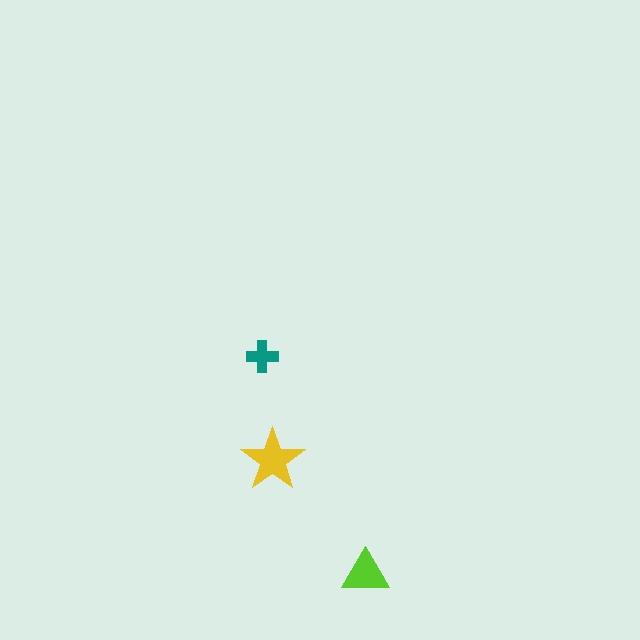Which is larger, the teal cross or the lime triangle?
The lime triangle.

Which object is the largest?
The yellow star.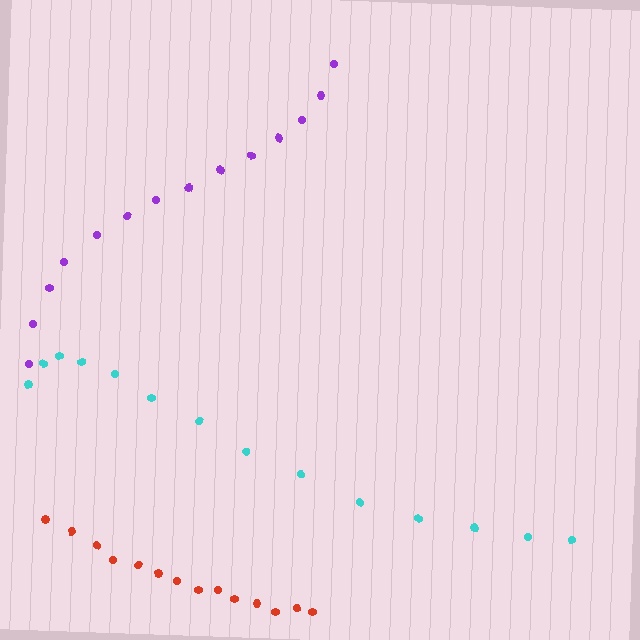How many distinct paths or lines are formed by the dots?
There are 3 distinct paths.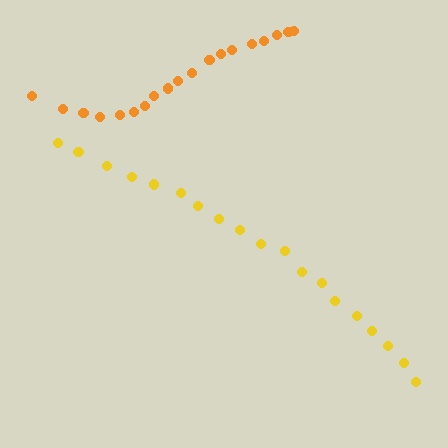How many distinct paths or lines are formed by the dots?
There are 2 distinct paths.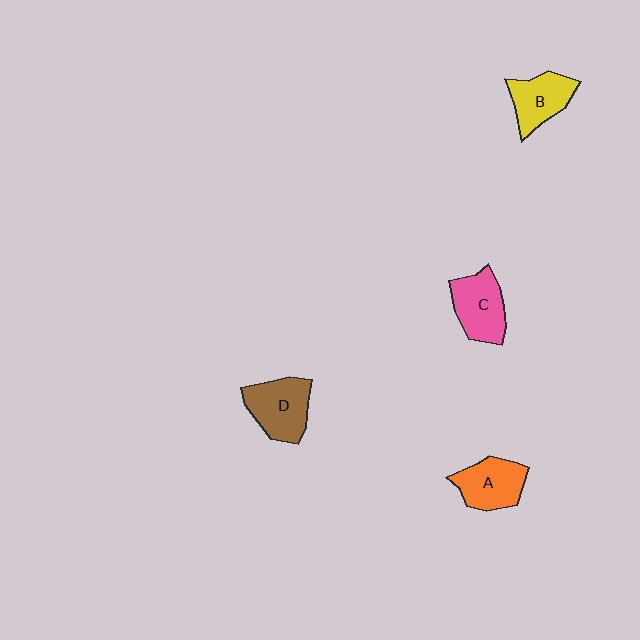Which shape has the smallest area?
Shape B (yellow).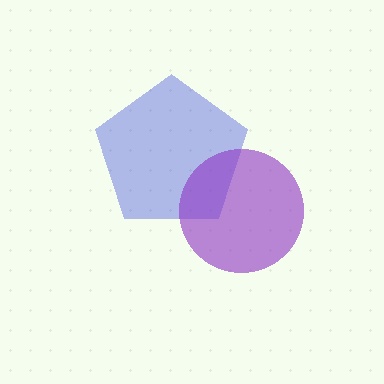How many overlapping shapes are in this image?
There are 2 overlapping shapes in the image.